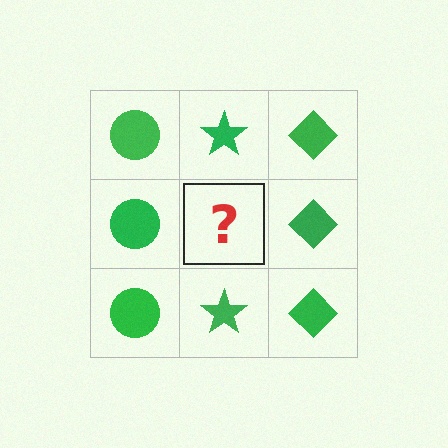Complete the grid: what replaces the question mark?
The question mark should be replaced with a green star.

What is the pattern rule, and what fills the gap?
The rule is that each column has a consistent shape. The gap should be filled with a green star.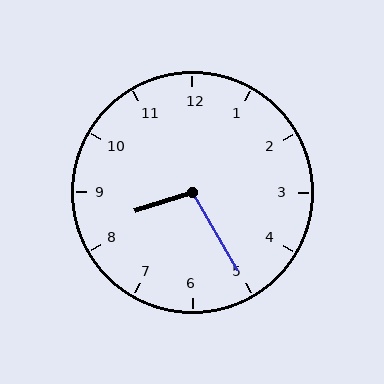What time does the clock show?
8:25.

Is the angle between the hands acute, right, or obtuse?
It is obtuse.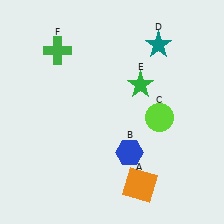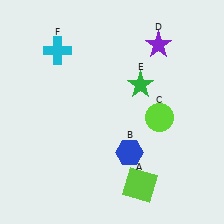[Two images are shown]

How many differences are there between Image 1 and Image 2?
There are 3 differences between the two images.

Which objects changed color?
A changed from orange to lime. D changed from teal to purple. F changed from green to cyan.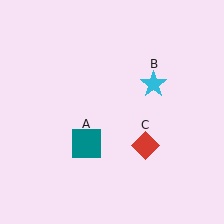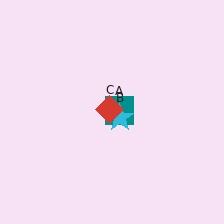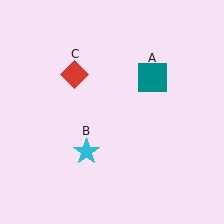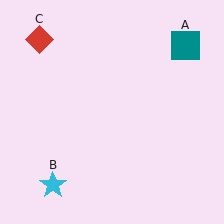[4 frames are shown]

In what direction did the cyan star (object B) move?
The cyan star (object B) moved down and to the left.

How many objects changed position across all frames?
3 objects changed position: teal square (object A), cyan star (object B), red diamond (object C).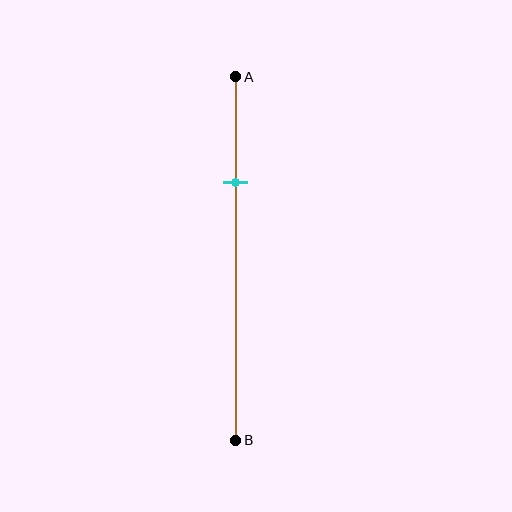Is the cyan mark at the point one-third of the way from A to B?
No, the mark is at about 30% from A, not at the 33% one-third point.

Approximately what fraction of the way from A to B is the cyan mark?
The cyan mark is approximately 30% of the way from A to B.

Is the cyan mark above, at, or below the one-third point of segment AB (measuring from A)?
The cyan mark is above the one-third point of segment AB.